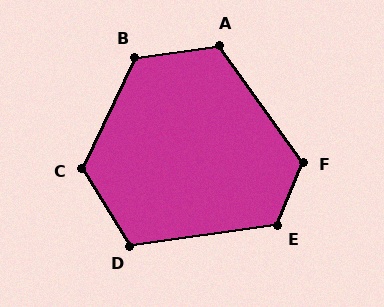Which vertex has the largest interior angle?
B, at approximately 124 degrees.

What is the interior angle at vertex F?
Approximately 122 degrees (obtuse).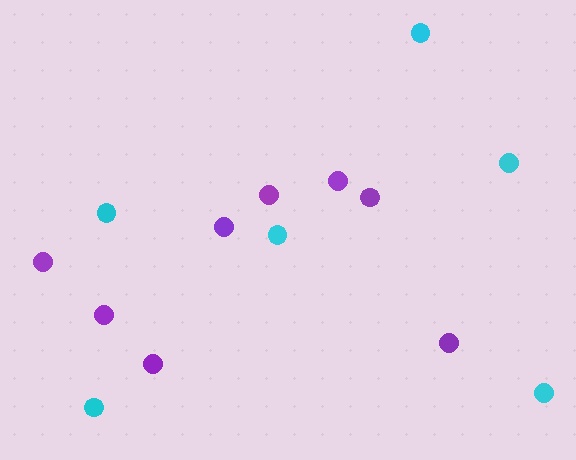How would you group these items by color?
There are 2 groups: one group of cyan circles (6) and one group of purple circles (8).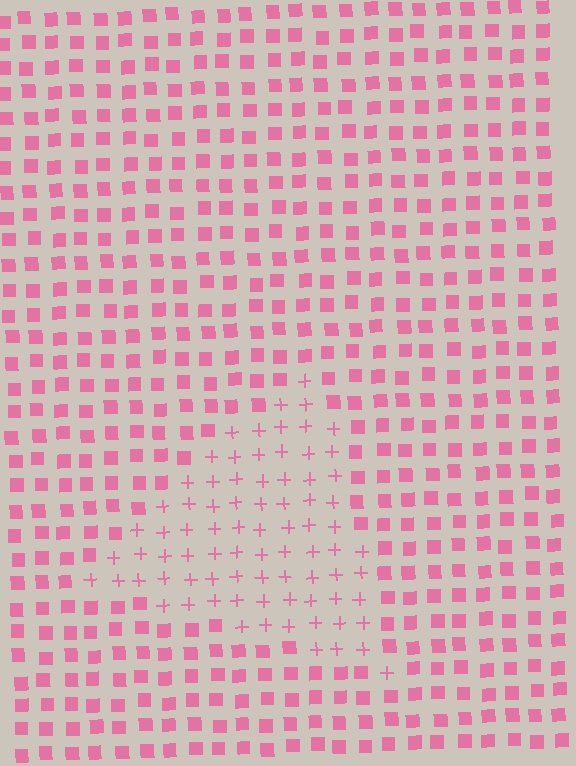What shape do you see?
I see a triangle.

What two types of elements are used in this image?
The image uses plus signs inside the triangle region and squares outside it.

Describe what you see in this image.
The image is filled with small pink elements arranged in a uniform grid. A triangle-shaped region contains plus signs, while the surrounding area contains squares. The boundary is defined purely by the change in element shape.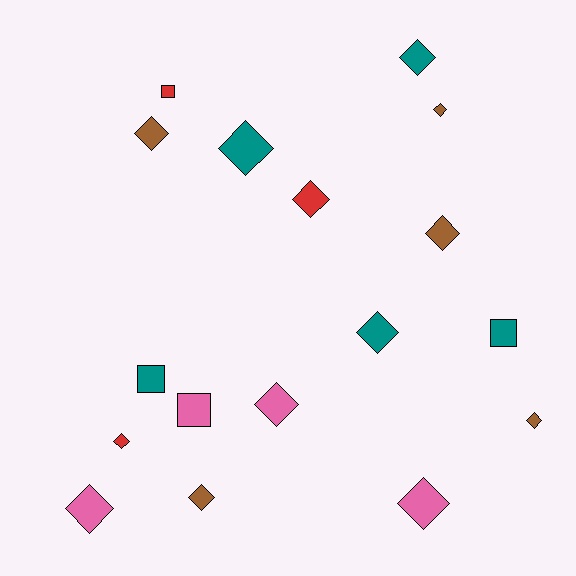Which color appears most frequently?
Brown, with 5 objects.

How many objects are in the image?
There are 17 objects.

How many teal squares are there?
There are 2 teal squares.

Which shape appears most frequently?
Diamond, with 13 objects.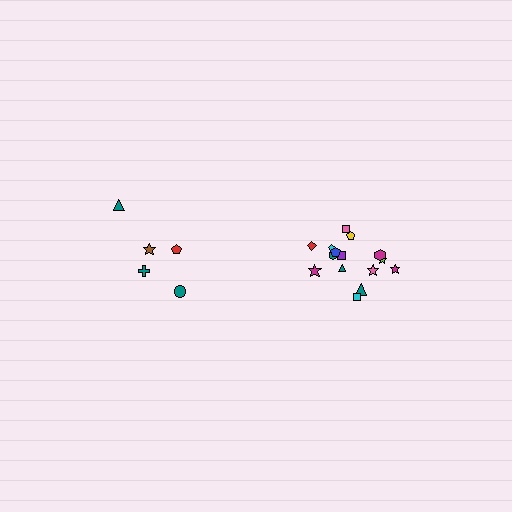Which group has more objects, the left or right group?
The right group.